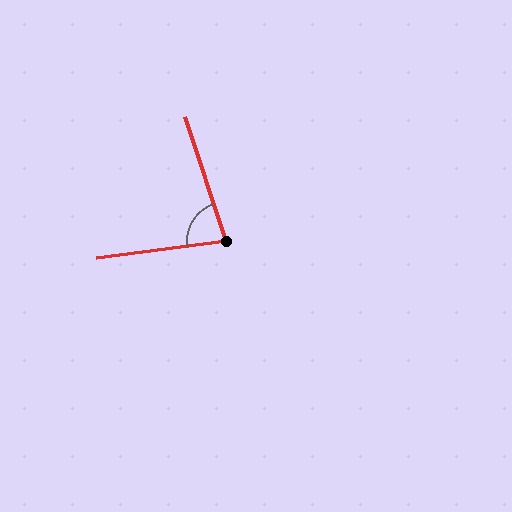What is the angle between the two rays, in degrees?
Approximately 79 degrees.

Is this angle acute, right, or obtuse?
It is acute.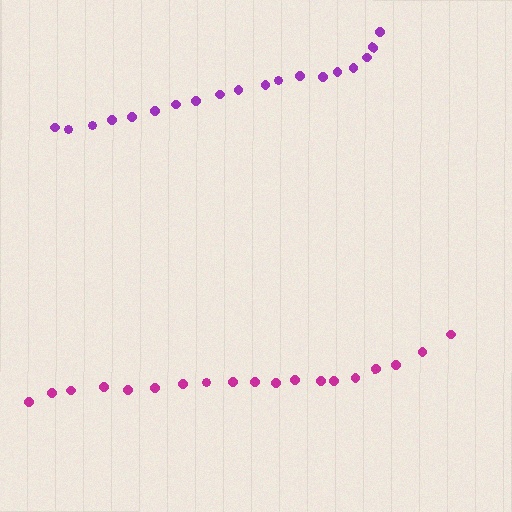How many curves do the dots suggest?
There are 2 distinct paths.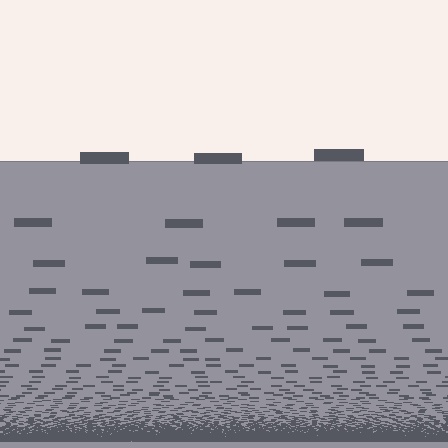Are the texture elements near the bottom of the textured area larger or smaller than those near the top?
Smaller. The gradient is inverted — elements near the bottom are smaller and denser.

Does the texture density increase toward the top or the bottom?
Density increases toward the bottom.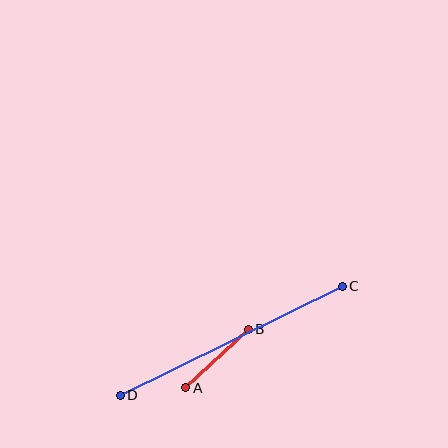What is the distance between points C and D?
The distance is approximately 248 pixels.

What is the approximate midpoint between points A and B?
The midpoint is at approximately (217, 359) pixels.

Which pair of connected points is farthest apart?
Points C and D are farthest apart.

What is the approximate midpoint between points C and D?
The midpoint is at approximately (231, 341) pixels.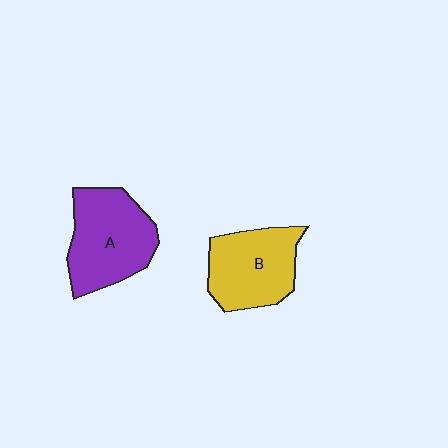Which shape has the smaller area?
Shape B (yellow).